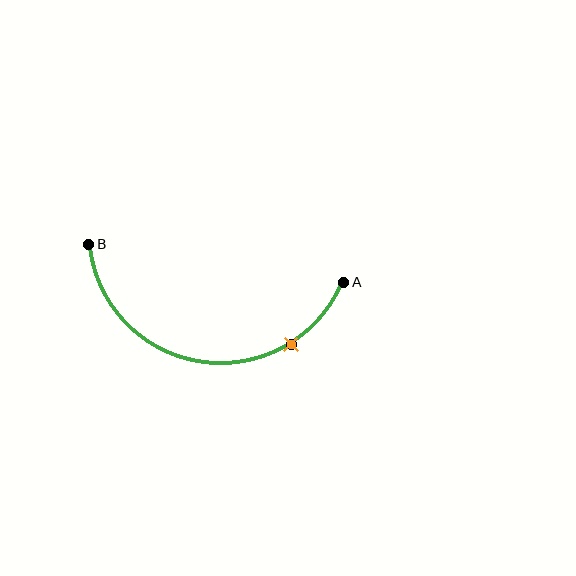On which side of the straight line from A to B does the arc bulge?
The arc bulges below the straight line connecting A and B.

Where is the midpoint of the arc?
The arc midpoint is the point on the curve farthest from the straight line joining A and B. It sits below that line.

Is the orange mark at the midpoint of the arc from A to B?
No. The orange mark lies on the arc but is closer to endpoint A. The arc midpoint would be at the point on the curve equidistant along the arc from both A and B.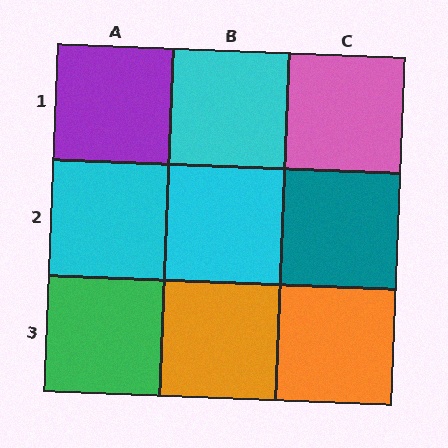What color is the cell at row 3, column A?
Green.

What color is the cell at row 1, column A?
Purple.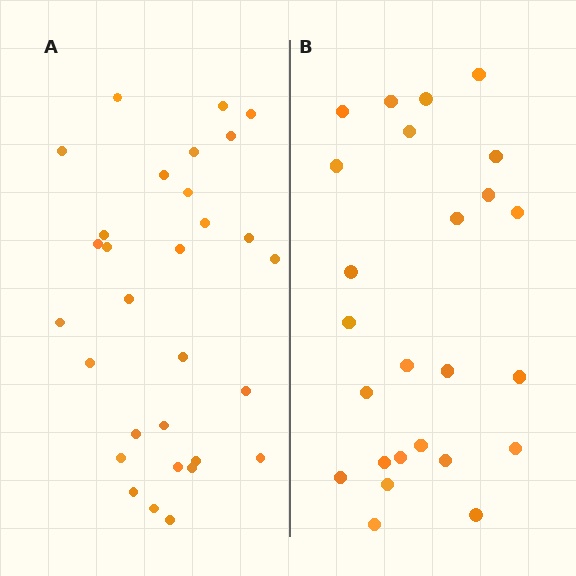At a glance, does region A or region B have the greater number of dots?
Region A (the left region) has more dots.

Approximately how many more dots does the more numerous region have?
Region A has about 5 more dots than region B.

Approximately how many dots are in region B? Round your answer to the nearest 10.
About 20 dots. (The exact count is 25, which rounds to 20.)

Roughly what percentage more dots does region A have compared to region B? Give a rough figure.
About 20% more.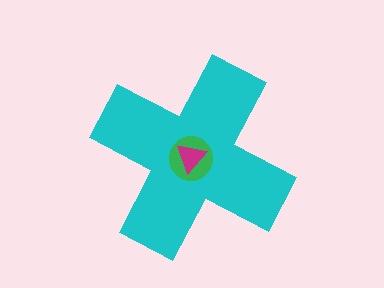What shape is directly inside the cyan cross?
The green circle.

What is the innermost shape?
The magenta triangle.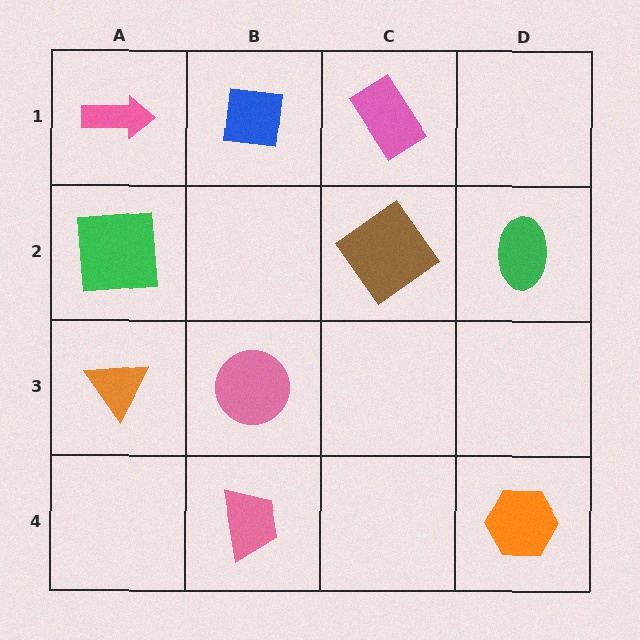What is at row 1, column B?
A blue square.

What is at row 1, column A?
A pink arrow.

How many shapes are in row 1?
3 shapes.